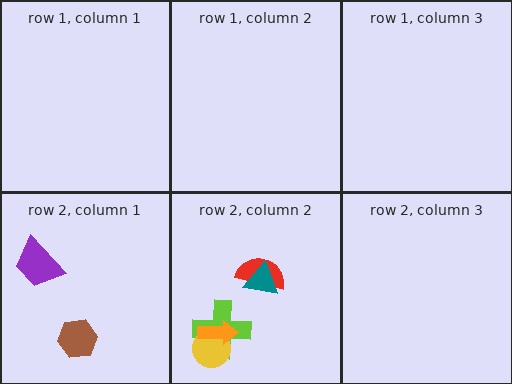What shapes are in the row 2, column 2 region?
The lime cross, the red semicircle, the yellow circle, the orange arrow, the teal triangle.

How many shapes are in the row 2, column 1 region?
2.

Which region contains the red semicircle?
The row 2, column 2 region.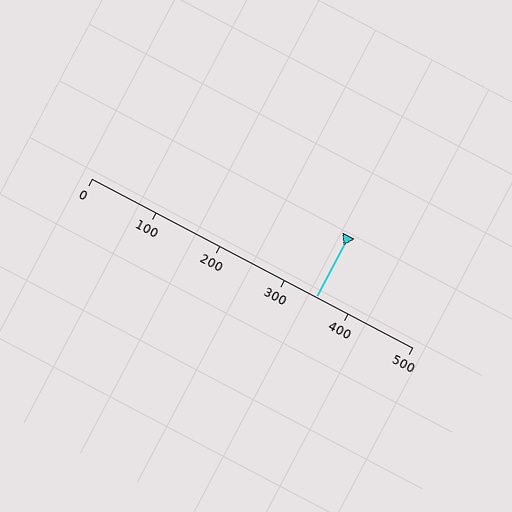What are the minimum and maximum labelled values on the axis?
The axis runs from 0 to 500.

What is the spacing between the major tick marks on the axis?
The major ticks are spaced 100 apart.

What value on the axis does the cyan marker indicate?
The marker indicates approximately 350.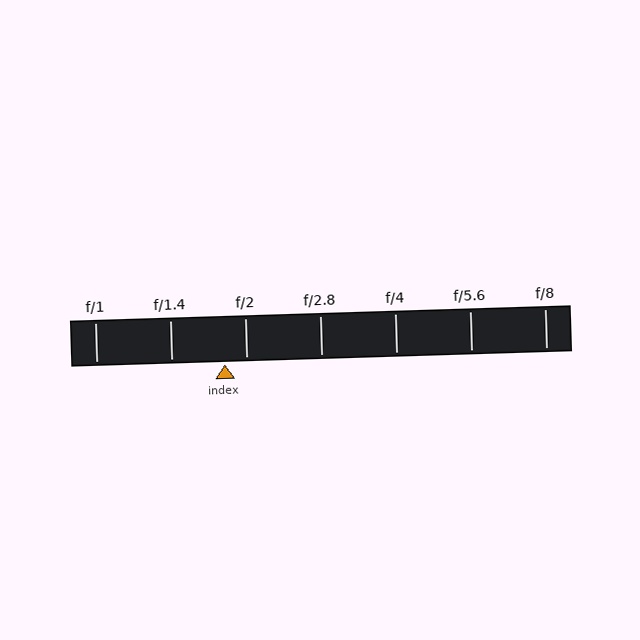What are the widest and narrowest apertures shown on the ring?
The widest aperture shown is f/1 and the narrowest is f/8.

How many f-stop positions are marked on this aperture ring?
There are 7 f-stop positions marked.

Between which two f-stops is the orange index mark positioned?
The index mark is between f/1.4 and f/2.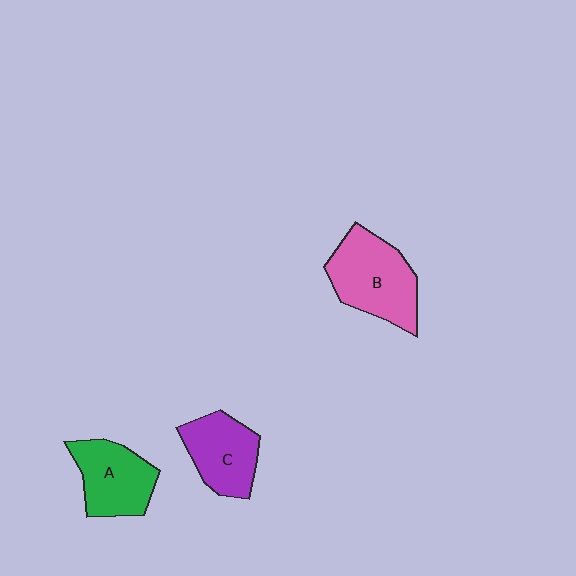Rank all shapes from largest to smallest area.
From largest to smallest: B (pink), A (green), C (purple).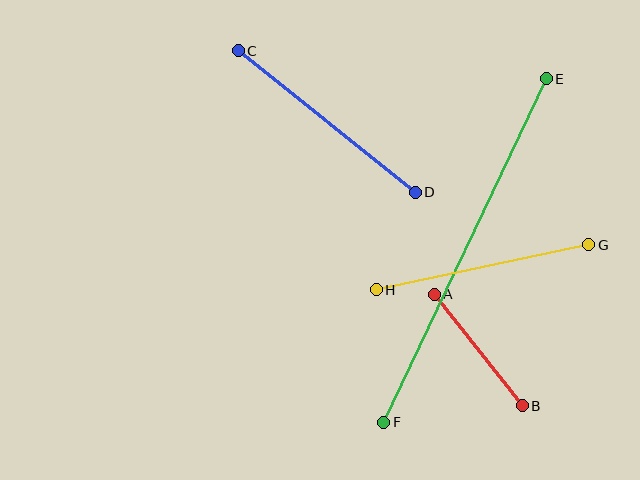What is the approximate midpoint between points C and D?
The midpoint is at approximately (327, 122) pixels.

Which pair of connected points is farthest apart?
Points E and F are farthest apart.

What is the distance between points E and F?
The distance is approximately 380 pixels.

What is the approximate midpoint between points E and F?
The midpoint is at approximately (465, 250) pixels.